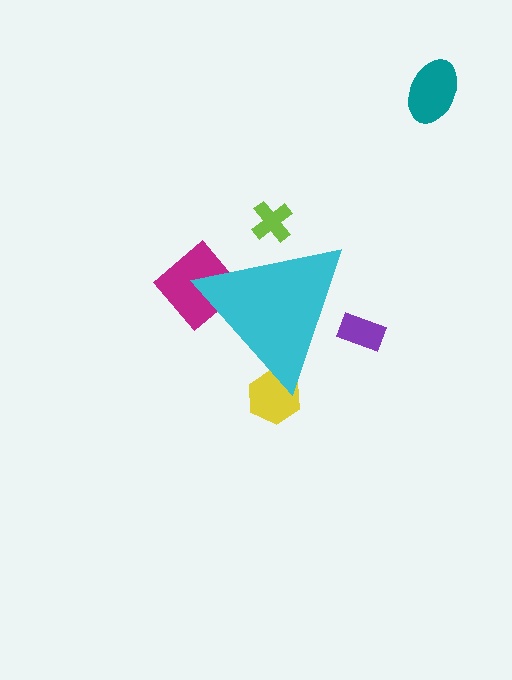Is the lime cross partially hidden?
Yes, the lime cross is partially hidden behind the cyan triangle.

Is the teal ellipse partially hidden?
No, the teal ellipse is fully visible.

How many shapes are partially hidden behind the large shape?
4 shapes are partially hidden.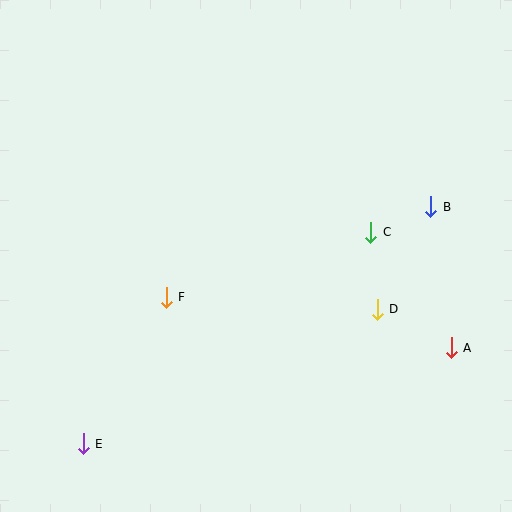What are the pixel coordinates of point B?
Point B is at (431, 207).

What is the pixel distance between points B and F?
The distance between B and F is 279 pixels.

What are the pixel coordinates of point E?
Point E is at (83, 444).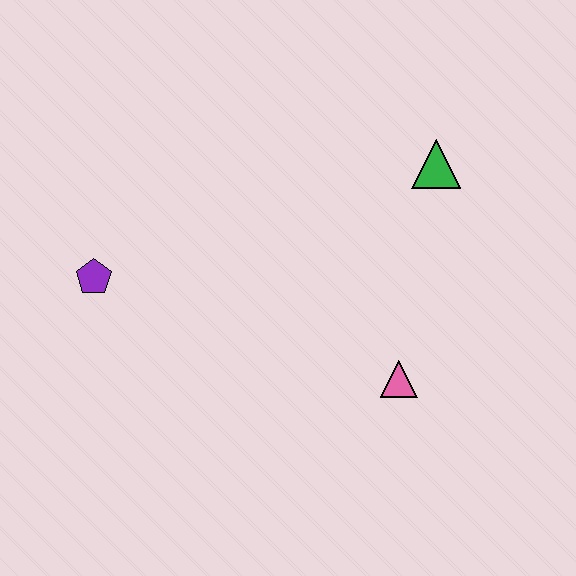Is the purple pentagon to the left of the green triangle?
Yes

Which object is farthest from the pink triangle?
The purple pentagon is farthest from the pink triangle.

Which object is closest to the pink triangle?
The green triangle is closest to the pink triangle.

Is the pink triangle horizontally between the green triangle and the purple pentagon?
Yes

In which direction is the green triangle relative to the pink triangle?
The green triangle is above the pink triangle.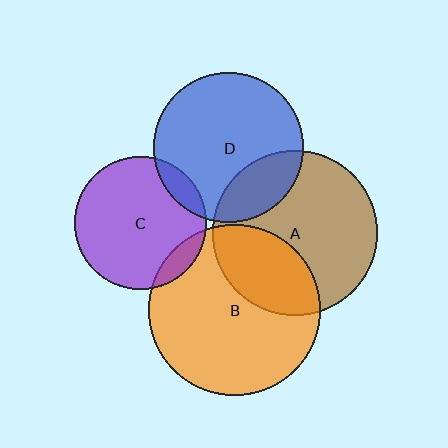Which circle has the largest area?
Circle B (orange).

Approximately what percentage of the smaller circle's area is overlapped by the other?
Approximately 10%.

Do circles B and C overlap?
Yes.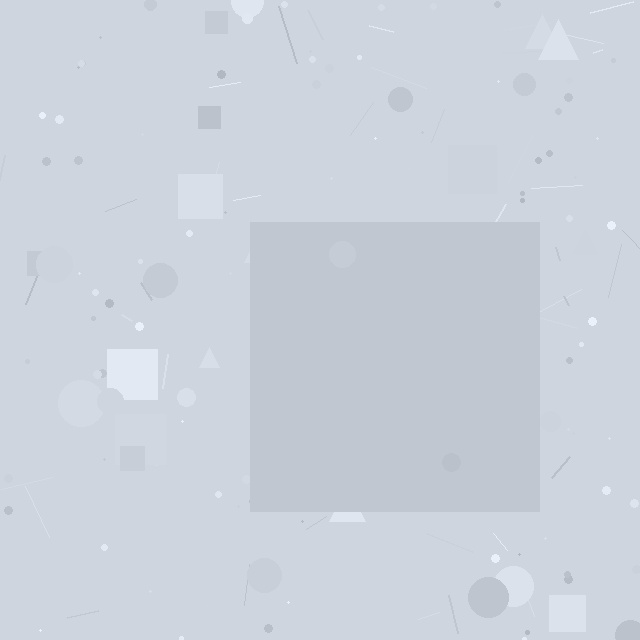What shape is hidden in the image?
A square is hidden in the image.